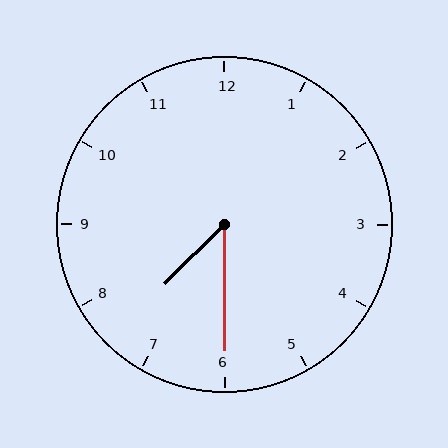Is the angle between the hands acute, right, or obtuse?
It is acute.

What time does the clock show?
7:30.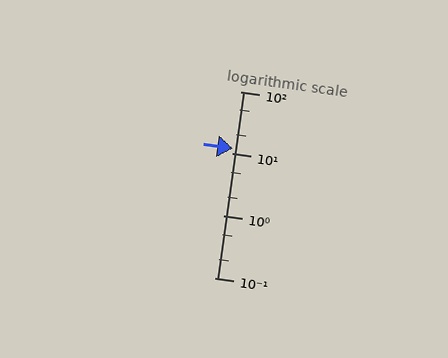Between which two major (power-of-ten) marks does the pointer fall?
The pointer is between 10 and 100.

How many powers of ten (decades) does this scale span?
The scale spans 3 decades, from 0.1 to 100.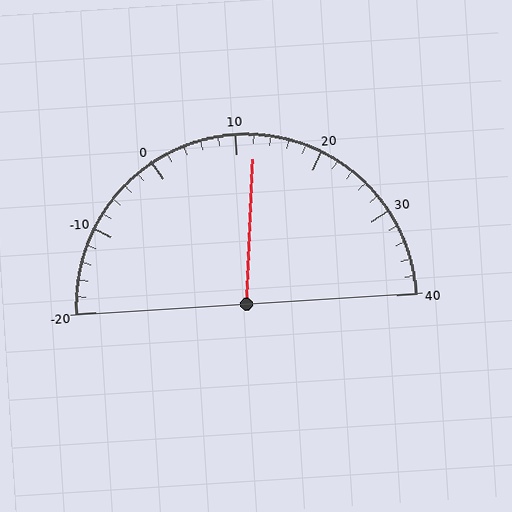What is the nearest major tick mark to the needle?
The nearest major tick mark is 10.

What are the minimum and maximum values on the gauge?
The gauge ranges from -20 to 40.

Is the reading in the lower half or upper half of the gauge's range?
The reading is in the upper half of the range (-20 to 40).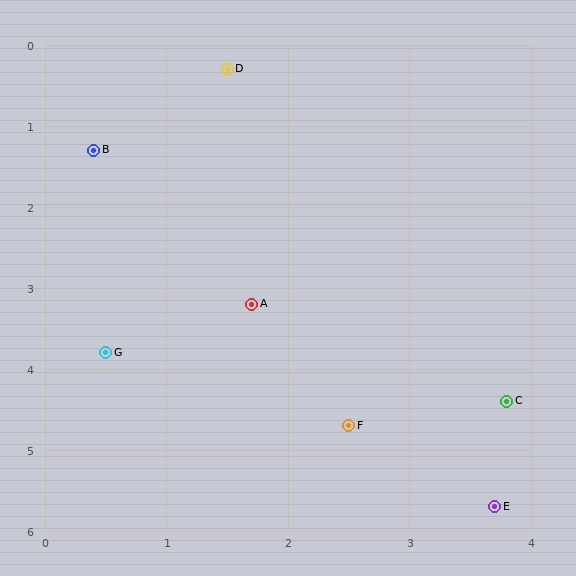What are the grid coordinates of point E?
Point E is at approximately (3.7, 5.7).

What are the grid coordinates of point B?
Point B is at approximately (0.4, 1.3).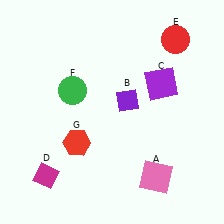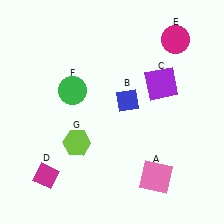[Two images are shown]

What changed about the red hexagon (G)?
In Image 1, G is red. In Image 2, it changed to lime.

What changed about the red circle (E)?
In Image 1, E is red. In Image 2, it changed to magenta.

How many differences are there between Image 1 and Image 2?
There are 3 differences between the two images.